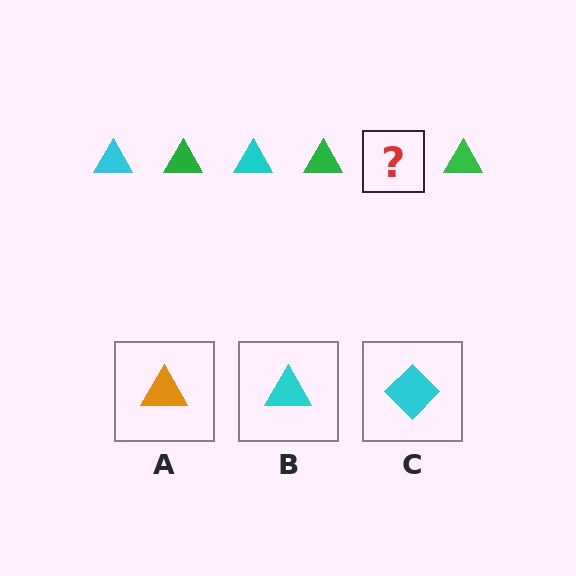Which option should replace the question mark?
Option B.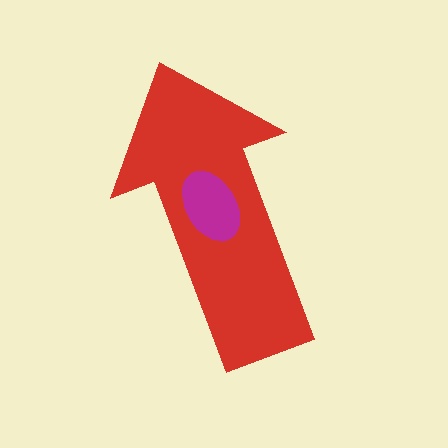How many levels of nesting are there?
2.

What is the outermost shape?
The red arrow.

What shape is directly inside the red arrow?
The magenta ellipse.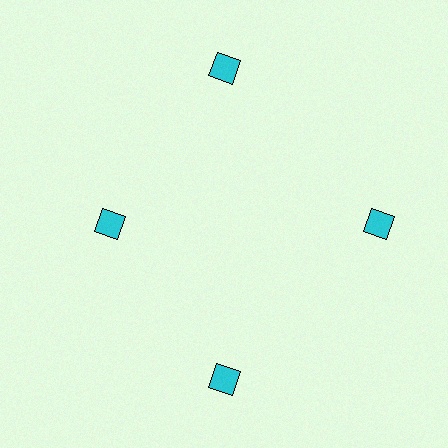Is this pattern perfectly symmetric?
No. The 4 cyan squares are arranged in a ring, but one element near the 9 o'clock position is pulled inward toward the center, breaking the 4-fold rotational symmetry.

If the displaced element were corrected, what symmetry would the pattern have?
It would have 4-fold rotational symmetry — the pattern would map onto itself every 90 degrees.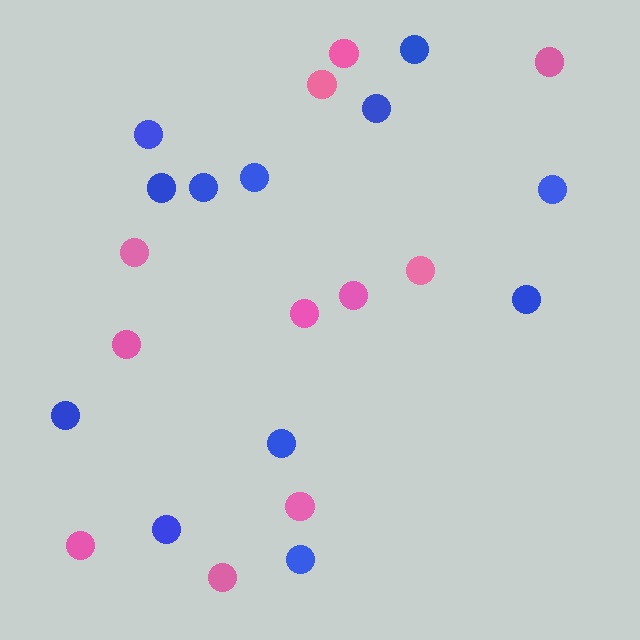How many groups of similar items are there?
There are 2 groups: one group of pink circles (11) and one group of blue circles (12).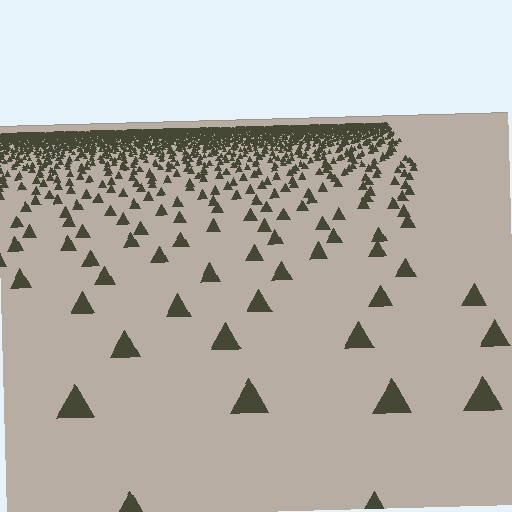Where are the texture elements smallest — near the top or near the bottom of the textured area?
Near the top.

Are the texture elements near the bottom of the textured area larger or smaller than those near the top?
Larger. Near the bottom, elements are closer to the viewer and appear at a bigger on-screen size.